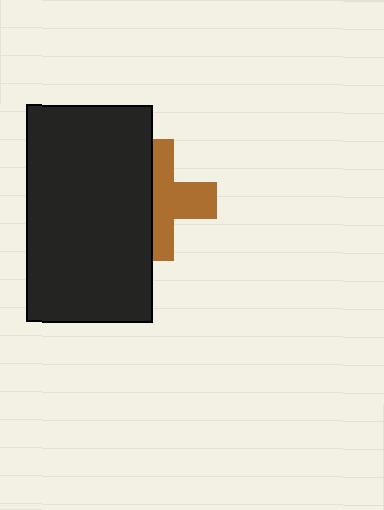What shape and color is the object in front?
The object in front is a black rectangle.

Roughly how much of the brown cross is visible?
About half of it is visible (roughly 54%).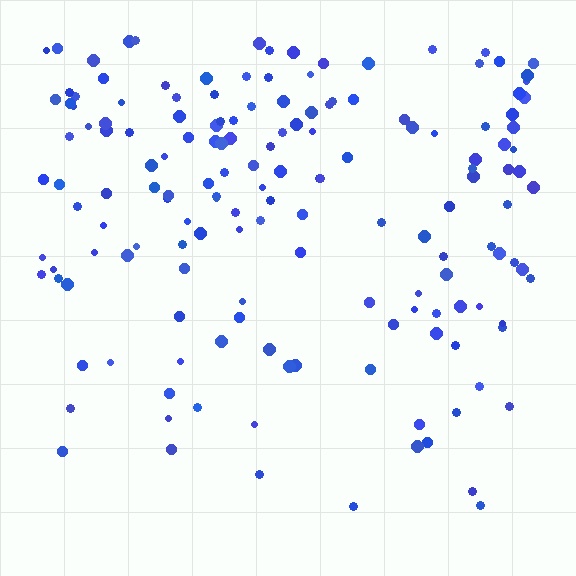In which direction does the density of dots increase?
From bottom to top, with the top side densest.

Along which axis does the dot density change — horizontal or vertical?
Vertical.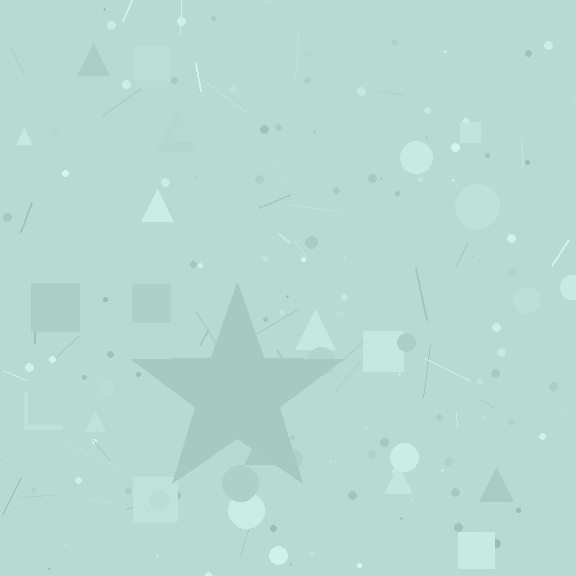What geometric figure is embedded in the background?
A star is embedded in the background.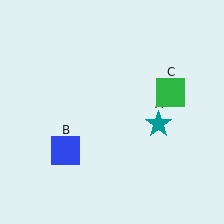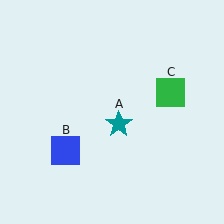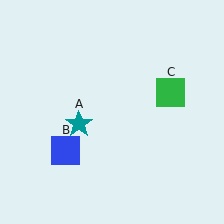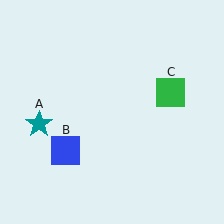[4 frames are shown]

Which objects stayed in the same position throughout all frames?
Blue square (object B) and green square (object C) remained stationary.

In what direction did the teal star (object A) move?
The teal star (object A) moved left.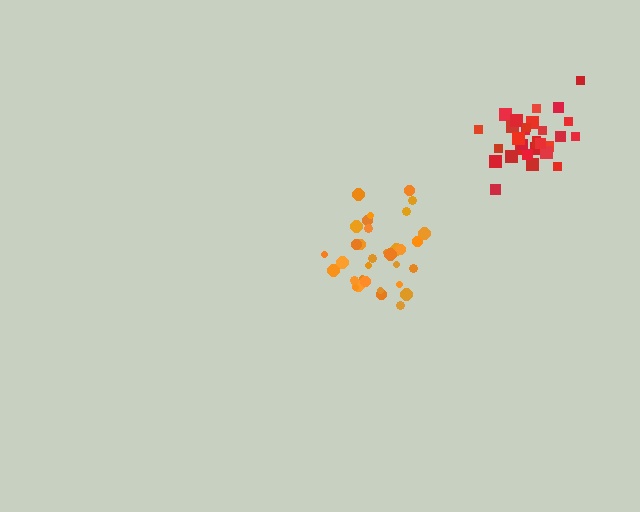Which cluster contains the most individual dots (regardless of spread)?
Orange (33).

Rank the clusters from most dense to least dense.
red, orange.